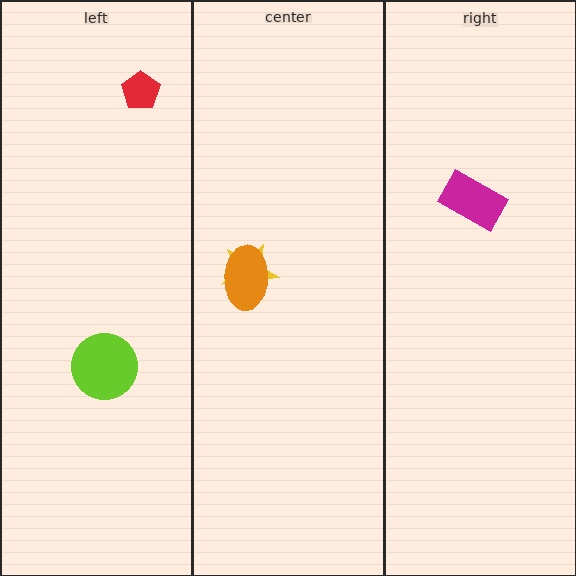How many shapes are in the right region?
1.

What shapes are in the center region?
The yellow star, the orange ellipse.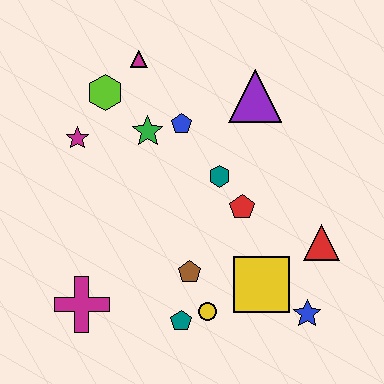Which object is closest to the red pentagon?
The teal hexagon is closest to the red pentagon.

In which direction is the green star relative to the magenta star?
The green star is to the right of the magenta star.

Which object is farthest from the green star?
The blue star is farthest from the green star.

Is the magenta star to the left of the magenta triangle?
Yes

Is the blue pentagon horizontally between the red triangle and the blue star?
No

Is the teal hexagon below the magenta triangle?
Yes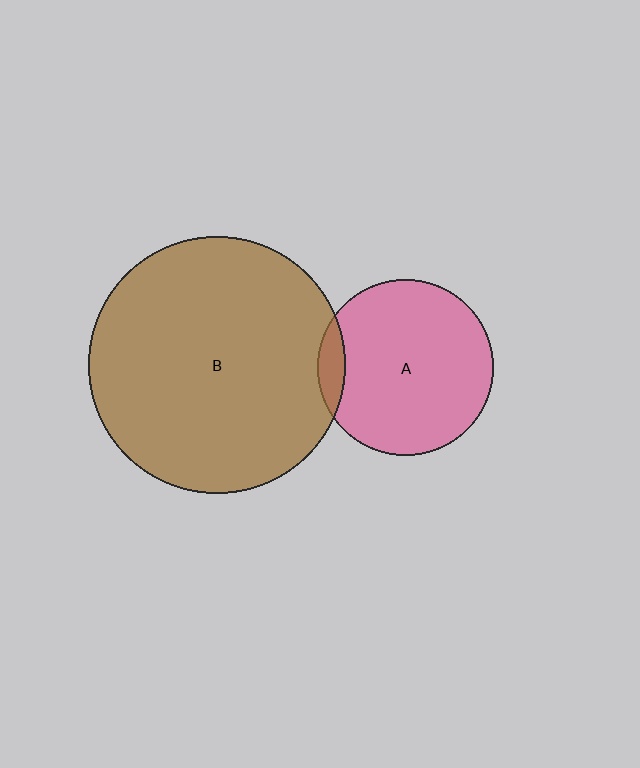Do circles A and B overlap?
Yes.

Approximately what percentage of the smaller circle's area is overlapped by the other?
Approximately 10%.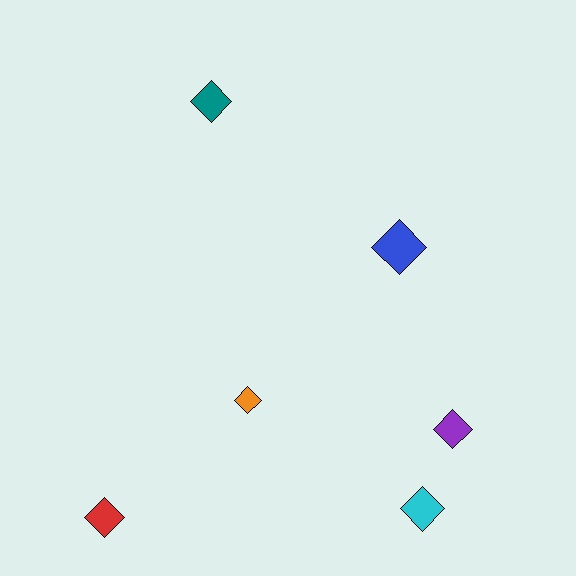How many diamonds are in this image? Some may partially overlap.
There are 6 diamonds.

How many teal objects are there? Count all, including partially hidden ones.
There is 1 teal object.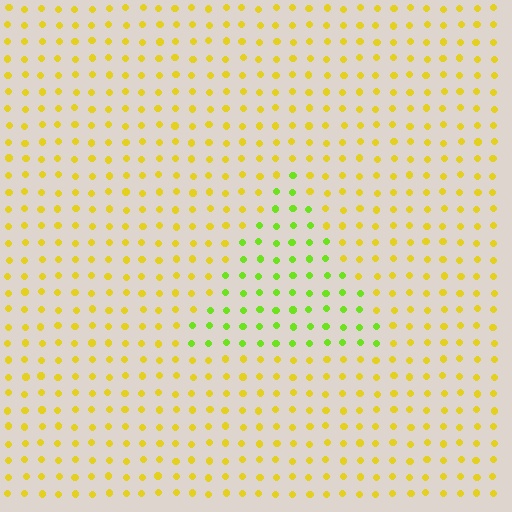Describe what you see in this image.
The image is filled with small yellow elements in a uniform arrangement. A triangle-shaped region is visible where the elements are tinted to a slightly different hue, forming a subtle color boundary.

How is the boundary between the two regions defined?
The boundary is defined purely by a slight shift in hue (about 42 degrees). Spacing, size, and orientation are identical on both sides.